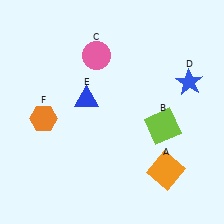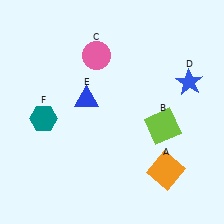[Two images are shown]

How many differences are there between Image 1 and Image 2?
There is 1 difference between the two images.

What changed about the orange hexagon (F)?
In Image 1, F is orange. In Image 2, it changed to teal.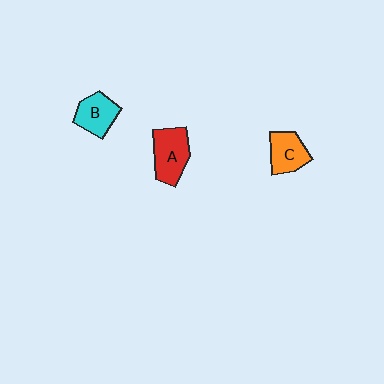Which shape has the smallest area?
Shape C (orange).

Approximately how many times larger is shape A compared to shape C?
Approximately 1.3 times.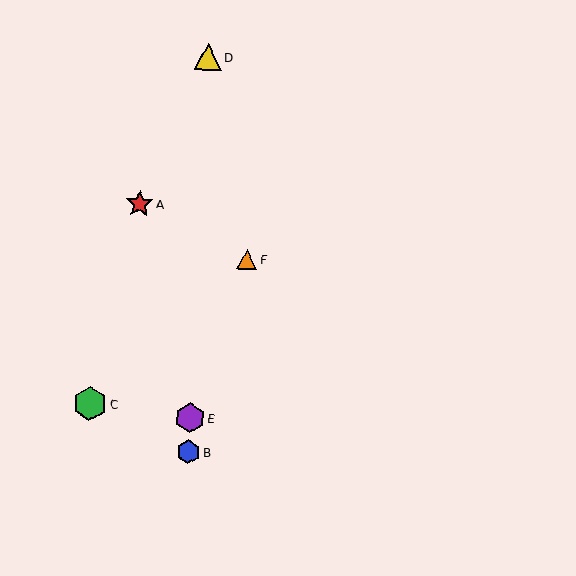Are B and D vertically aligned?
Yes, both are at x≈188.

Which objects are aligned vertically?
Objects B, D, E are aligned vertically.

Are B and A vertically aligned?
No, B is at x≈188 and A is at x≈140.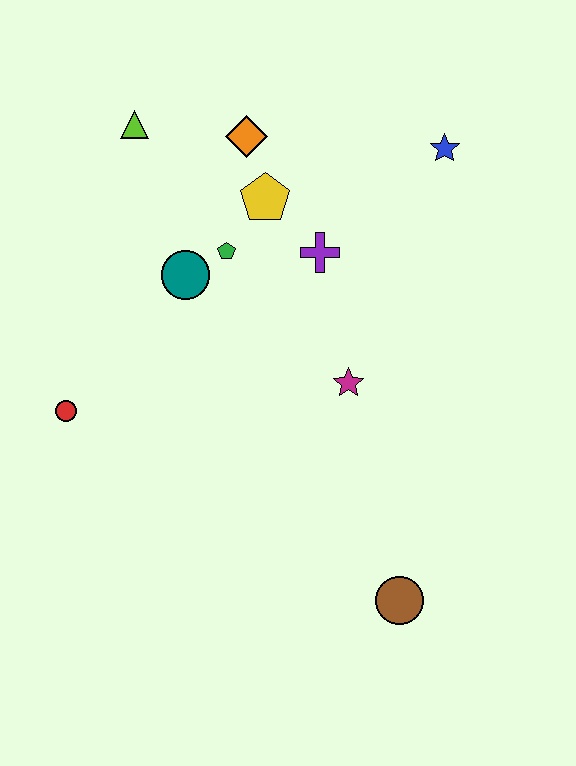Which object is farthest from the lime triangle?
The brown circle is farthest from the lime triangle.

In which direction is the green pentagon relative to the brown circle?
The green pentagon is above the brown circle.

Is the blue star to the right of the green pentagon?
Yes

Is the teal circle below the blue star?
Yes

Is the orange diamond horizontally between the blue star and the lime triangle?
Yes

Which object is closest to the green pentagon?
The teal circle is closest to the green pentagon.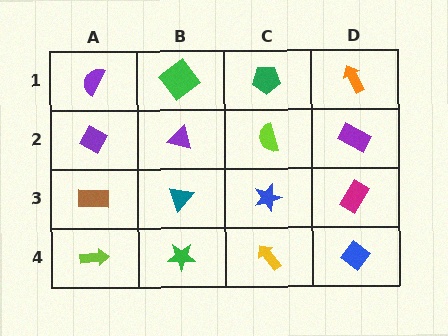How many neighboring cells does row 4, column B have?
3.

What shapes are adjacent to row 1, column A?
A purple diamond (row 2, column A), a green diamond (row 1, column B).